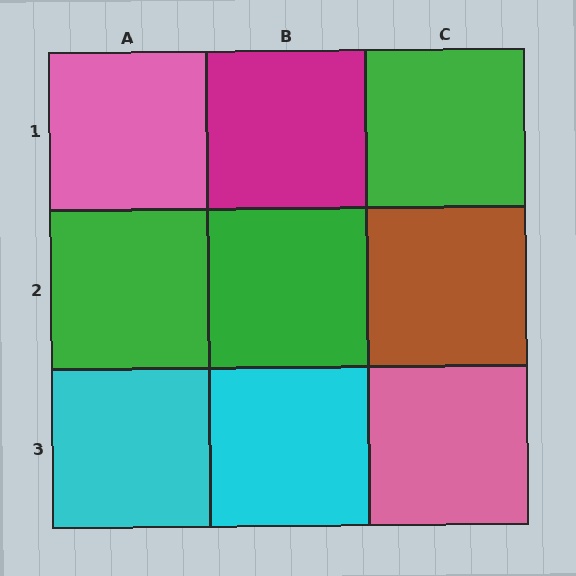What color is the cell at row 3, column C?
Pink.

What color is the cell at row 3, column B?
Cyan.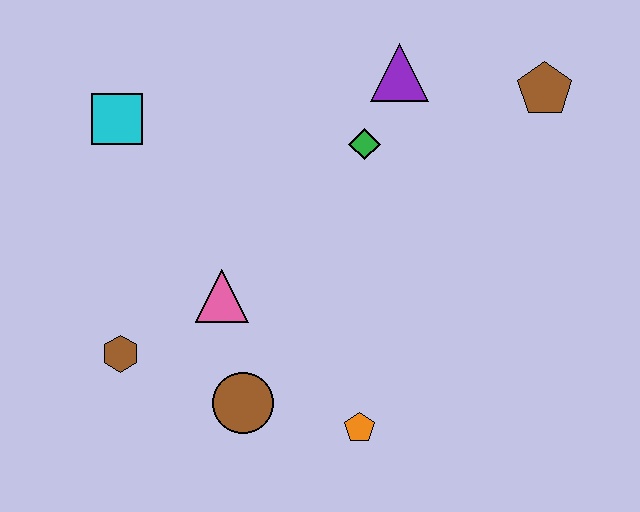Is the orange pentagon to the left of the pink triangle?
No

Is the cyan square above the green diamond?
Yes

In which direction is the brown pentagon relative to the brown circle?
The brown pentagon is above the brown circle.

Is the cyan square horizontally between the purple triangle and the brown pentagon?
No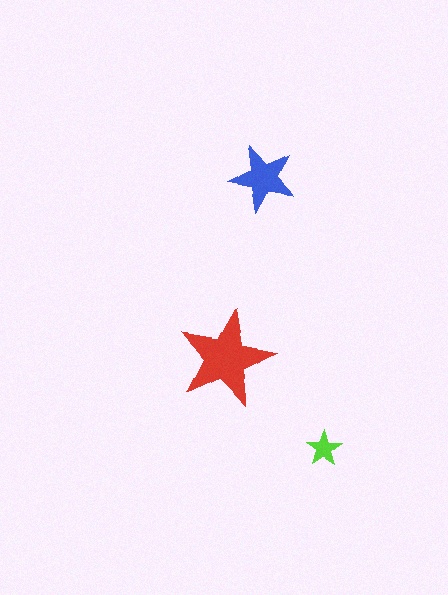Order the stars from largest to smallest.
the red one, the blue one, the lime one.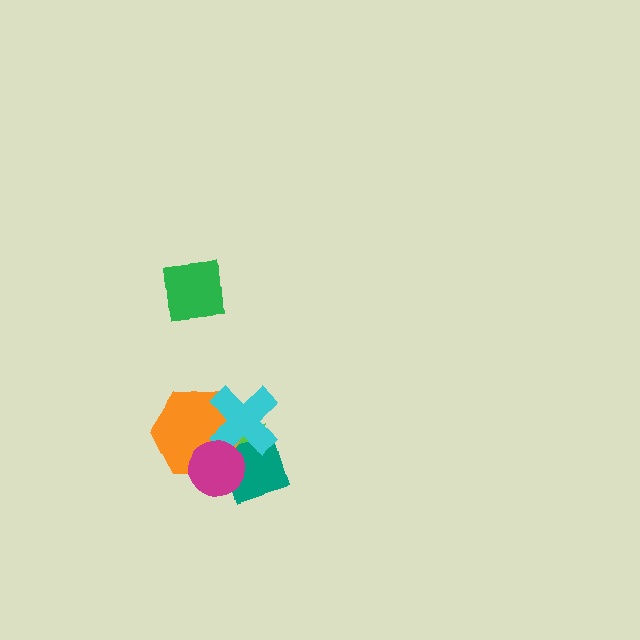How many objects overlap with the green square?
0 objects overlap with the green square.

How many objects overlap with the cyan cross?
4 objects overlap with the cyan cross.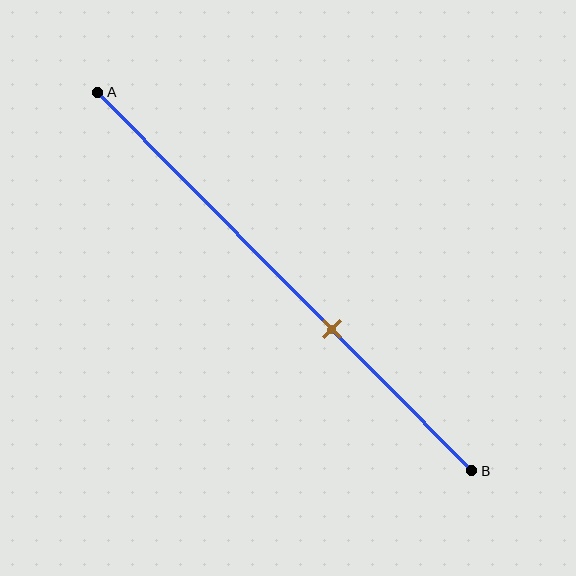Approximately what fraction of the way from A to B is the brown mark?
The brown mark is approximately 65% of the way from A to B.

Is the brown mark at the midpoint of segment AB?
No, the mark is at about 65% from A, not at the 50% midpoint.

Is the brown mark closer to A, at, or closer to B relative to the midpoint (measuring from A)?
The brown mark is closer to point B than the midpoint of segment AB.